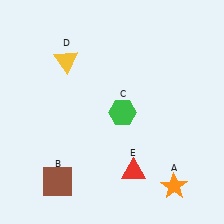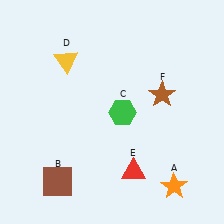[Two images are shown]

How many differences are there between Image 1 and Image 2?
There is 1 difference between the two images.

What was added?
A brown star (F) was added in Image 2.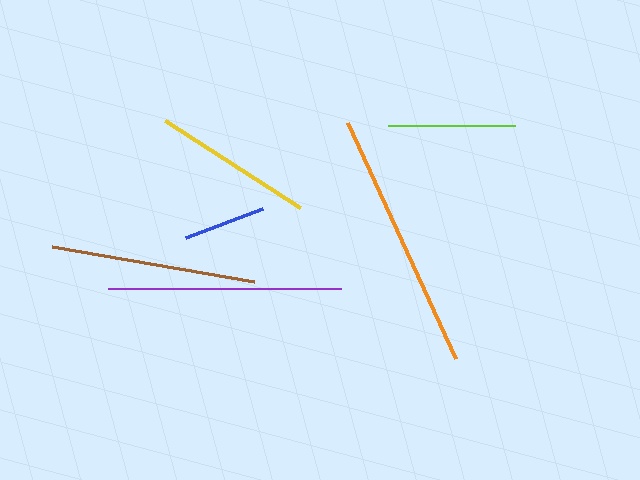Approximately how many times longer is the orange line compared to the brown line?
The orange line is approximately 1.3 times the length of the brown line.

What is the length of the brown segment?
The brown segment is approximately 205 pixels long.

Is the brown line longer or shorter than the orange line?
The orange line is longer than the brown line.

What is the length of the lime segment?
The lime segment is approximately 127 pixels long.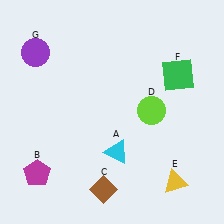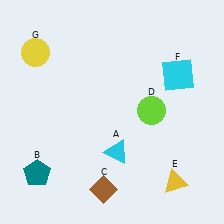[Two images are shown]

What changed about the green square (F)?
In Image 1, F is green. In Image 2, it changed to cyan.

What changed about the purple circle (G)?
In Image 1, G is purple. In Image 2, it changed to yellow.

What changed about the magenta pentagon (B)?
In Image 1, B is magenta. In Image 2, it changed to teal.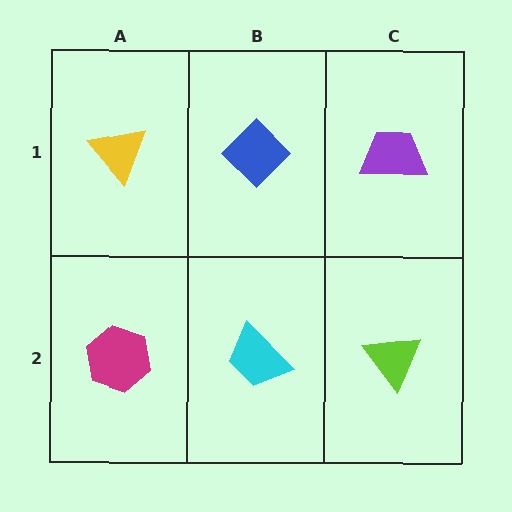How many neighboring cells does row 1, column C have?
2.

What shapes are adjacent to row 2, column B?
A blue diamond (row 1, column B), a magenta hexagon (row 2, column A), a lime triangle (row 2, column C).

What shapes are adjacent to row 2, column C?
A purple trapezoid (row 1, column C), a cyan trapezoid (row 2, column B).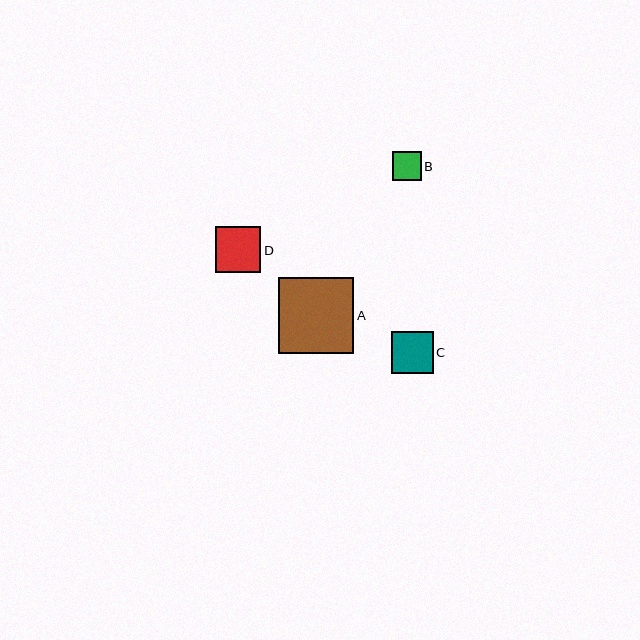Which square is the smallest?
Square B is the smallest with a size of approximately 29 pixels.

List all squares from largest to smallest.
From largest to smallest: A, D, C, B.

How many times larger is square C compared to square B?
Square C is approximately 1.4 times the size of square B.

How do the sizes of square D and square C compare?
Square D and square C are approximately the same size.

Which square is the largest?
Square A is the largest with a size of approximately 76 pixels.